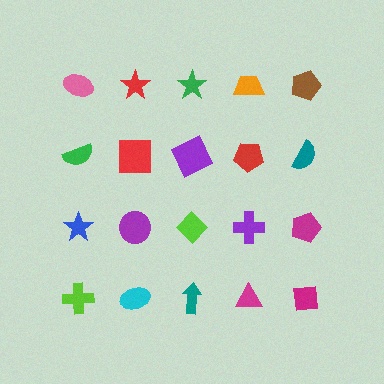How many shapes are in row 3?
5 shapes.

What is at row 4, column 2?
A cyan ellipse.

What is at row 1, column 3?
A green star.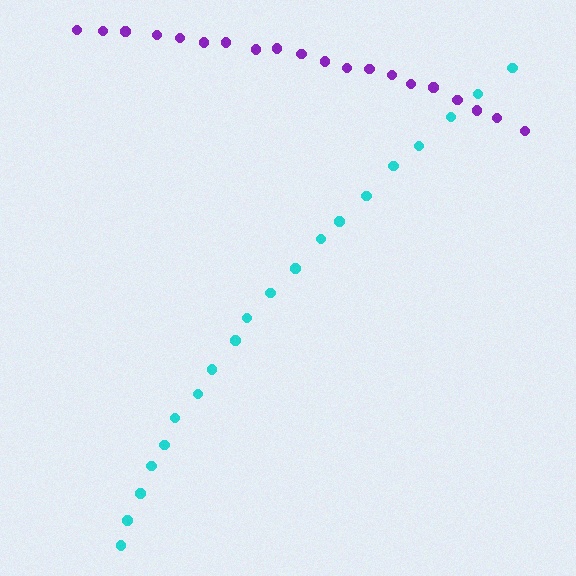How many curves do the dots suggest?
There are 2 distinct paths.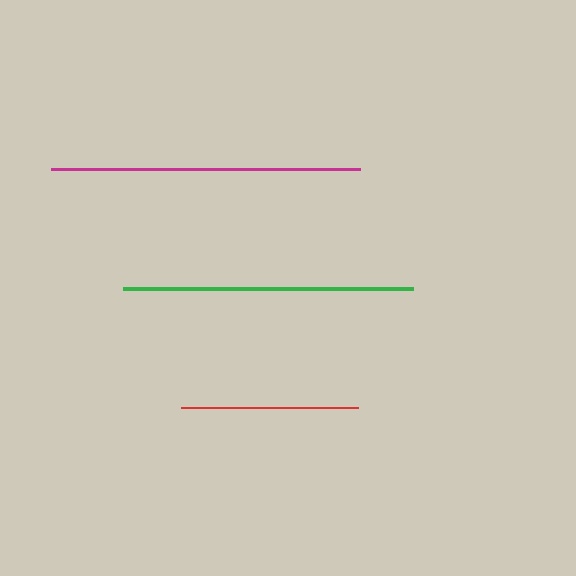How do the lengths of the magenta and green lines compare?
The magenta and green lines are approximately the same length.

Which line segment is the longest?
The magenta line is the longest at approximately 309 pixels.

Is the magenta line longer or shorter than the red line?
The magenta line is longer than the red line.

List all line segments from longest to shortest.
From longest to shortest: magenta, green, red.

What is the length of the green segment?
The green segment is approximately 290 pixels long.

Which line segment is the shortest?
The red line is the shortest at approximately 176 pixels.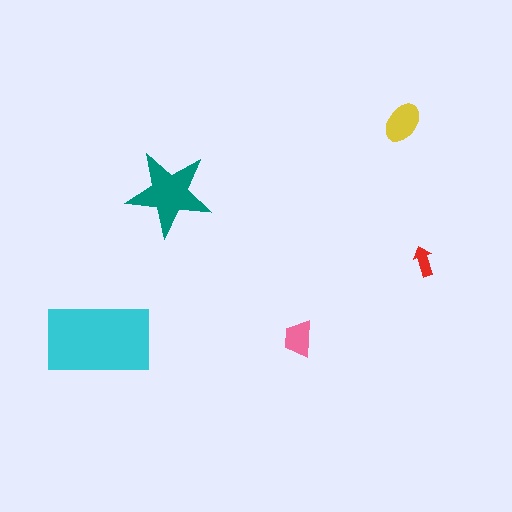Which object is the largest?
The cyan rectangle.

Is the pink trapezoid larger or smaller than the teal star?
Smaller.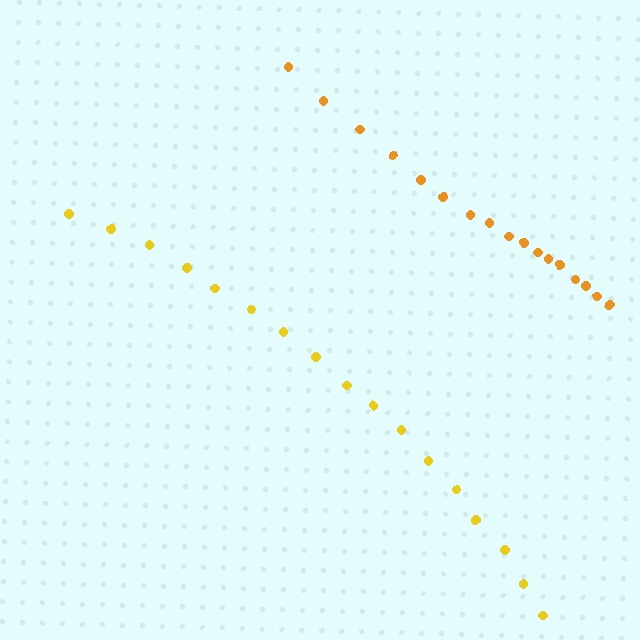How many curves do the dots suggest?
There are 2 distinct paths.